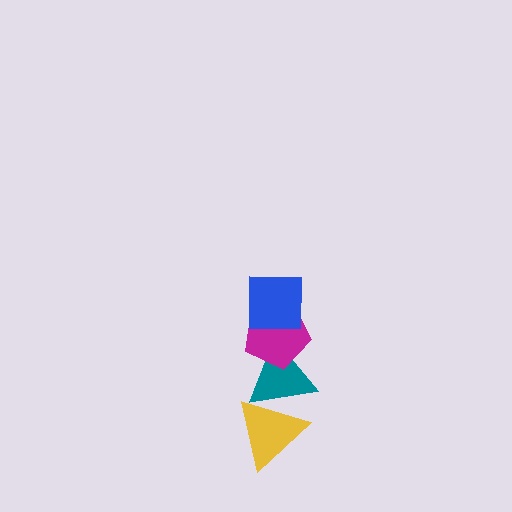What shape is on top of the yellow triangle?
The teal triangle is on top of the yellow triangle.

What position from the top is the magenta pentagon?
The magenta pentagon is 2nd from the top.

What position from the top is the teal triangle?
The teal triangle is 3rd from the top.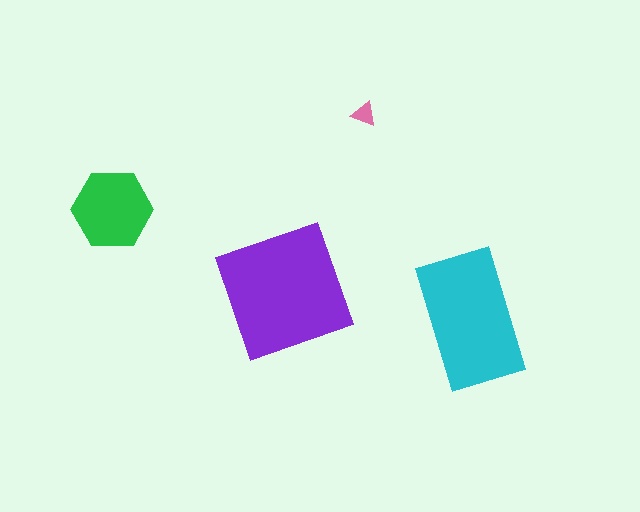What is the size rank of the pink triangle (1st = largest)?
4th.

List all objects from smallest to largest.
The pink triangle, the green hexagon, the cyan rectangle, the purple square.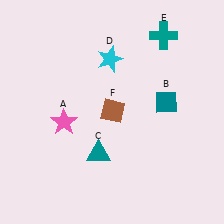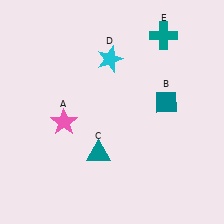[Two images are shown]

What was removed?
The brown diamond (F) was removed in Image 2.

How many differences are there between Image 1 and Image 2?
There is 1 difference between the two images.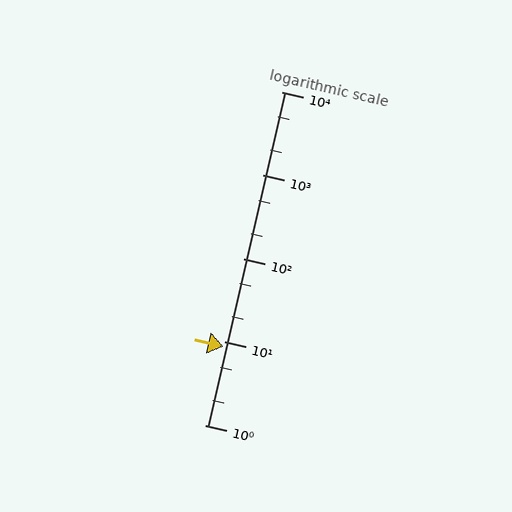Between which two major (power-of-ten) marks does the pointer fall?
The pointer is between 1 and 10.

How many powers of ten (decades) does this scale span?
The scale spans 4 decades, from 1 to 10000.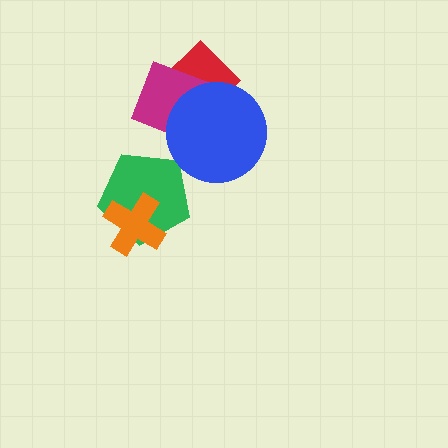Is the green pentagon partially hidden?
Yes, it is partially covered by another shape.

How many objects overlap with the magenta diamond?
2 objects overlap with the magenta diamond.